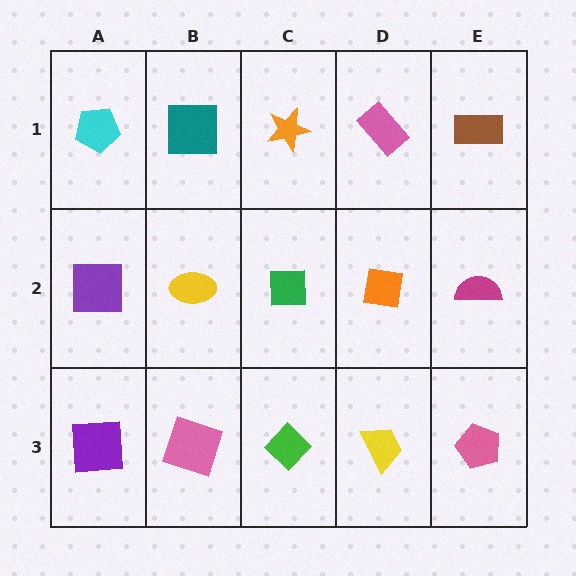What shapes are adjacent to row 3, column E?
A magenta semicircle (row 2, column E), a yellow trapezoid (row 3, column D).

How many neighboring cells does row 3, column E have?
2.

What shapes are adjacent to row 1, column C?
A green square (row 2, column C), a teal square (row 1, column B), a pink rectangle (row 1, column D).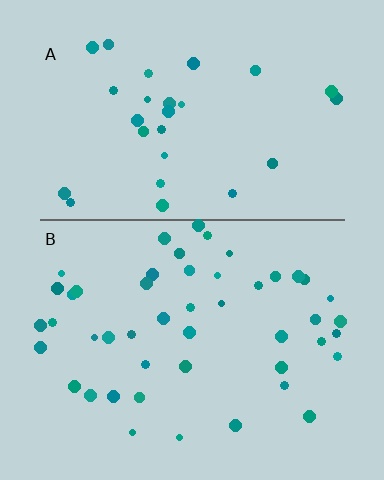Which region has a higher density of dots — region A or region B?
B (the bottom).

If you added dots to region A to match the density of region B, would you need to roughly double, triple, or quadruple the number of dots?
Approximately double.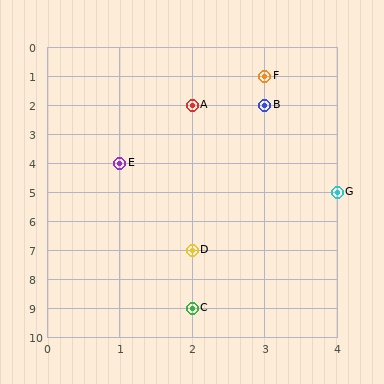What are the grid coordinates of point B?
Point B is at grid coordinates (3, 2).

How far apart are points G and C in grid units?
Points G and C are 2 columns and 4 rows apart (about 4.5 grid units diagonally).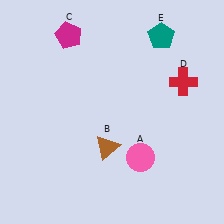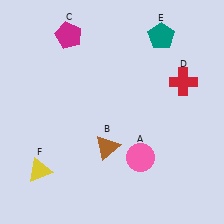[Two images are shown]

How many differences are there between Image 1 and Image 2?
There is 1 difference between the two images.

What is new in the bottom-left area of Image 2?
A yellow triangle (F) was added in the bottom-left area of Image 2.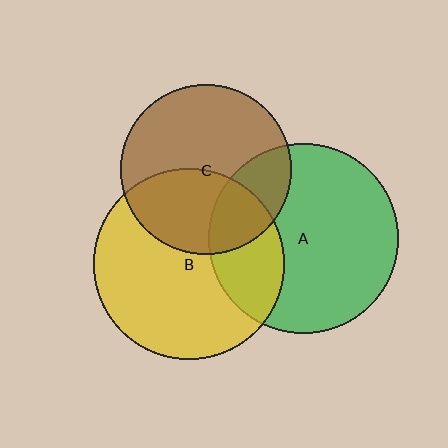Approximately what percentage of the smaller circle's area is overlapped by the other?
Approximately 40%.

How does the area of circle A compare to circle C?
Approximately 1.2 times.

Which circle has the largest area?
Circle B (yellow).